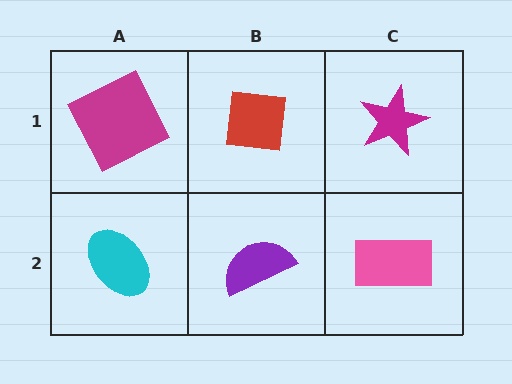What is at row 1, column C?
A magenta star.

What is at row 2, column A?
A cyan ellipse.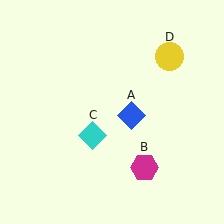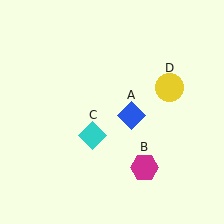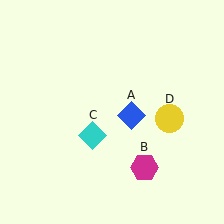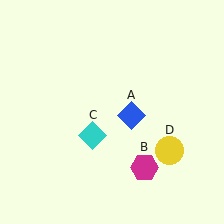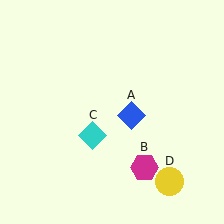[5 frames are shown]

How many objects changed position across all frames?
1 object changed position: yellow circle (object D).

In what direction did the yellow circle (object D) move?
The yellow circle (object D) moved down.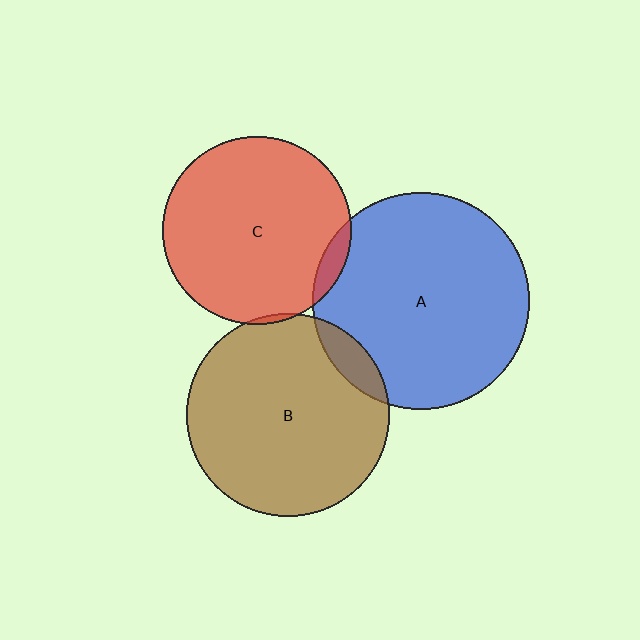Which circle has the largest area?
Circle A (blue).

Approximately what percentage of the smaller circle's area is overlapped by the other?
Approximately 5%.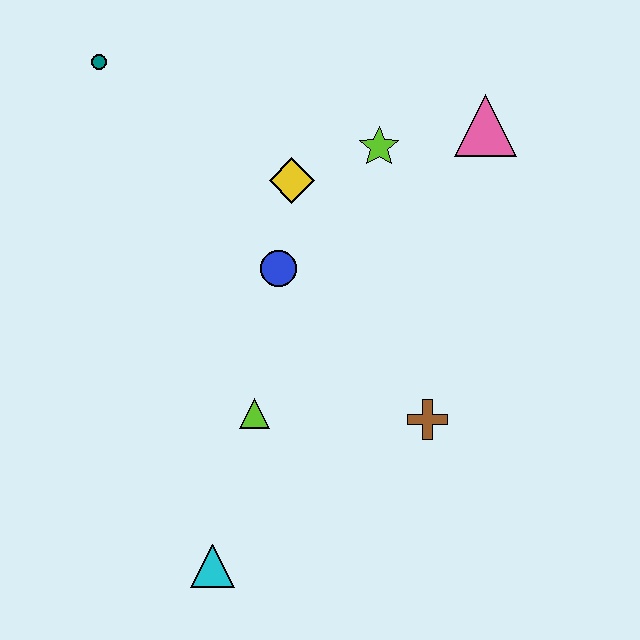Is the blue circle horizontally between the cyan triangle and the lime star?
Yes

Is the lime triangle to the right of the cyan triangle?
Yes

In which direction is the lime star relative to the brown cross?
The lime star is above the brown cross.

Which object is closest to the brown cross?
The lime triangle is closest to the brown cross.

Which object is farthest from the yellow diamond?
The cyan triangle is farthest from the yellow diamond.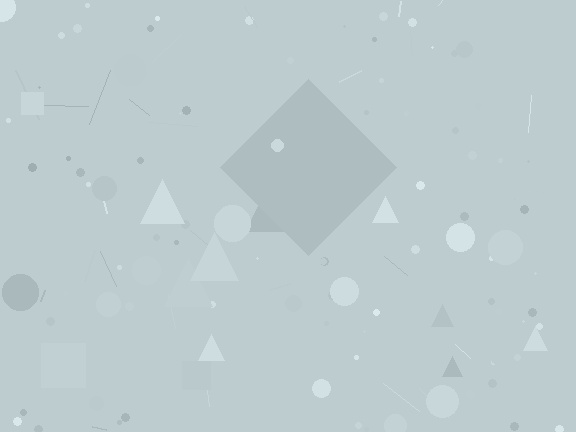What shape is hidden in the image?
A diamond is hidden in the image.